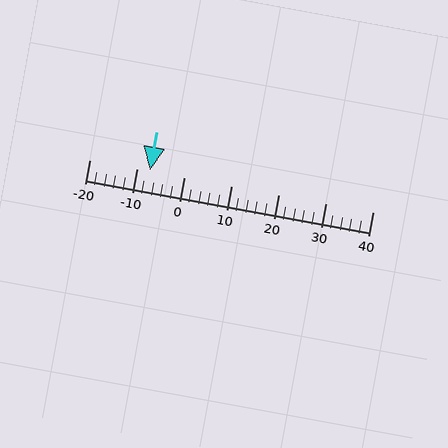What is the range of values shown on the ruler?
The ruler shows values from -20 to 40.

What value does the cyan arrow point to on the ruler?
The cyan arrow points to approximately -7.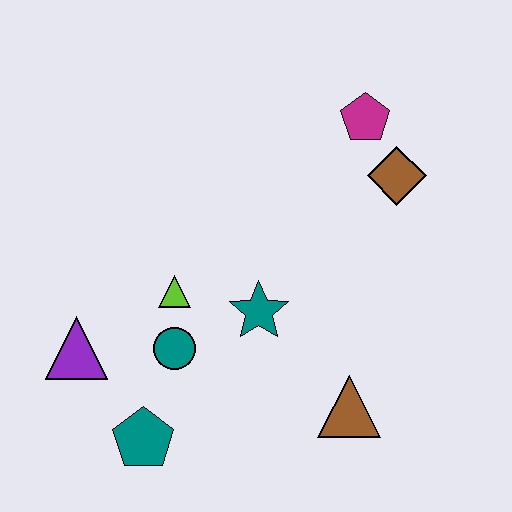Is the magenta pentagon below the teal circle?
No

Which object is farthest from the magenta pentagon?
The teal pentagon is farthest from the magenta pentagon.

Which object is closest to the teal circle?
The lime triangle is closest to the teal circle.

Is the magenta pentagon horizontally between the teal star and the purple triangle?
No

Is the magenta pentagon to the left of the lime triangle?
No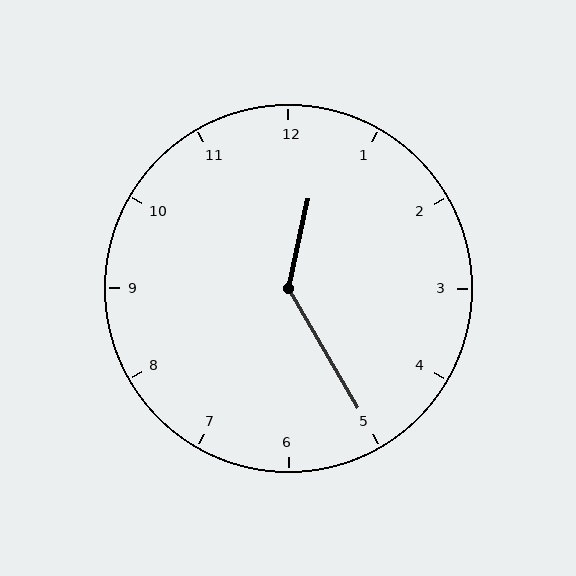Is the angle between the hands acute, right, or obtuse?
It is obtuse.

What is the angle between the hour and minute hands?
Approximately 138 degrees.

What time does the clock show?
12:25.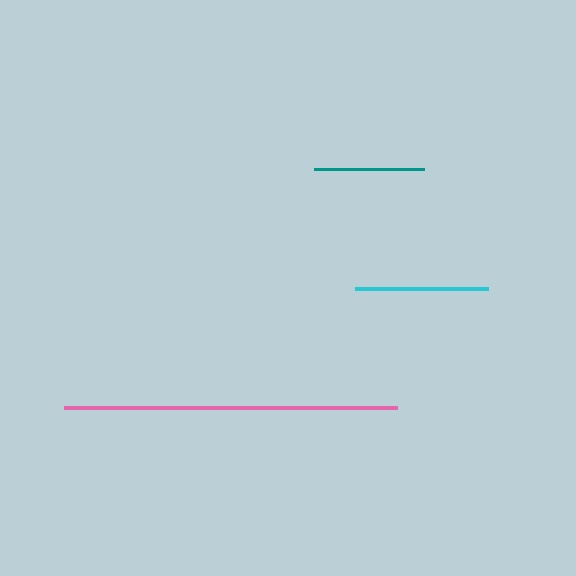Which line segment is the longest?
The pink line is the longest at approximately 333 pixels.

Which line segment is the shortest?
The teal line is the shortest at approximately 110 pixels.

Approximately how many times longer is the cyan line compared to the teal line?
The cyan line is approximately 1.2 times the length of the teal line.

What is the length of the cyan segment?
The cyan segment is approximately 133 pixels long.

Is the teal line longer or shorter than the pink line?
The pink line is longer than the teal line.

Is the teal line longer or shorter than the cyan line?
The cyan line is longer than the teal line.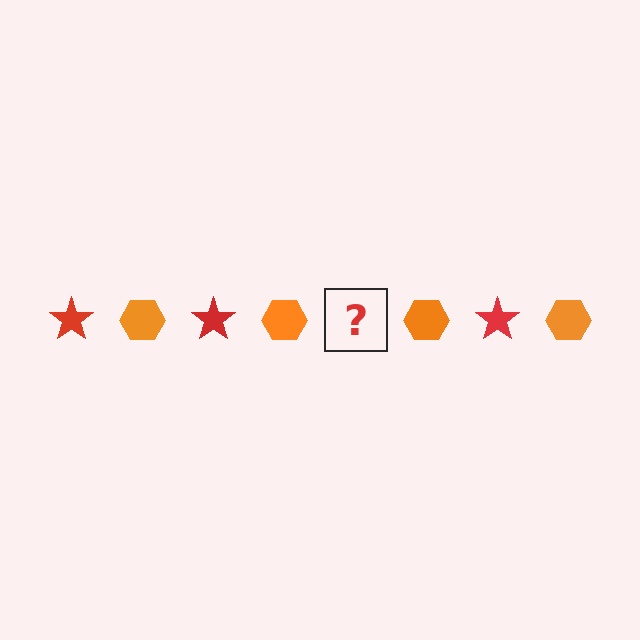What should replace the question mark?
The question mark should be replaced with a red star.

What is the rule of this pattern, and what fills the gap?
The rule is that the pattern alternates between red star and orange hexagon. The gap should be filled with a red star.